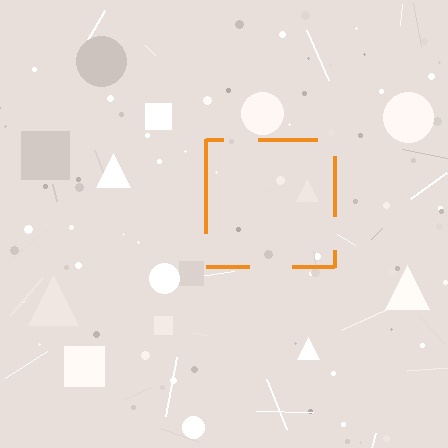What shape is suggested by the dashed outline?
The dashed outline suggests a square.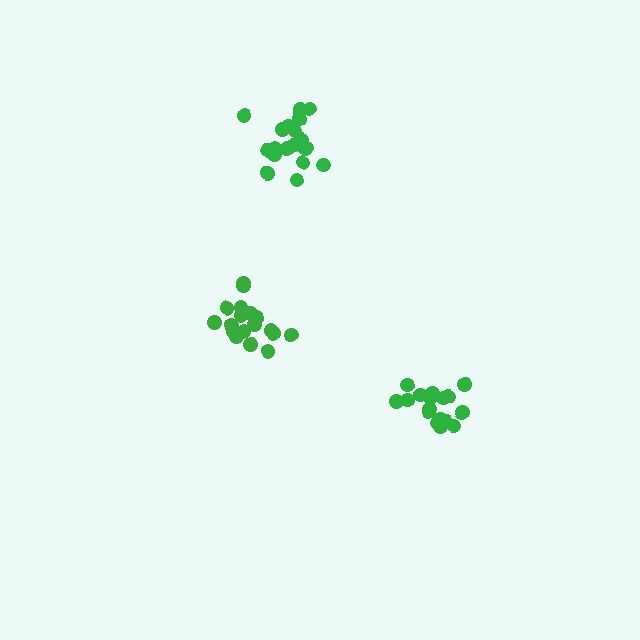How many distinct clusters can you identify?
There are 3 distinct clusters.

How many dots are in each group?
Group 1: 18 dots, Group 2: 17 dots, Group 3: 20 dots (55 total).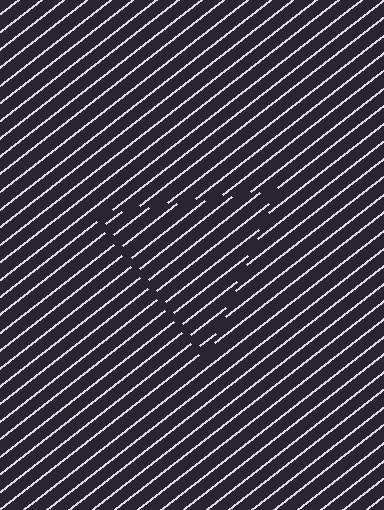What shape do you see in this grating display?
An illusory triangle. The interior of the shape contains the same grating, shifted by half a period — the contour is defined by the phase discontinuity where line-ends from the inner and outer gratings abut.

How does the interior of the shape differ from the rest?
The interior of the shape contains the same grating, shifted by half a period — the contour is defined by the phase discontinuity where line-ends from the inner and outer gratings abut.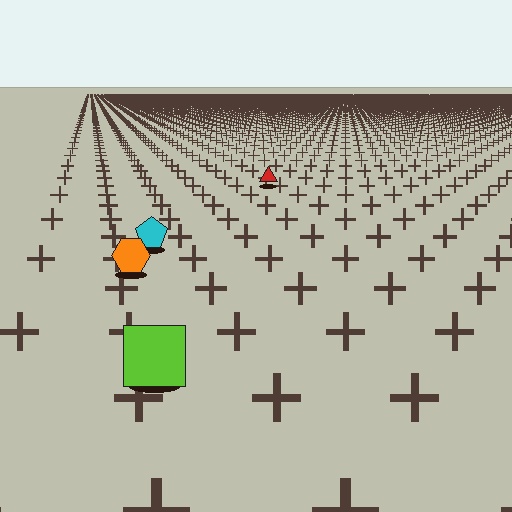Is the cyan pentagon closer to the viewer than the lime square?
No. The lime square is closer — you can tell from the texture gradient: the ground texture is coarser near it.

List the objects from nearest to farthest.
From nearest to farthest: the lime square, the orange hexagon, the cyan pentagon, the red triangle.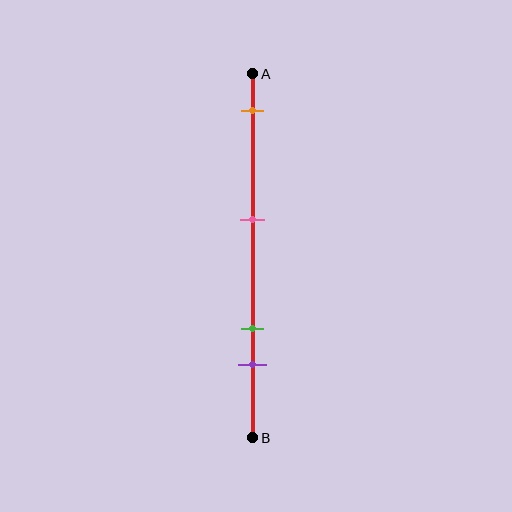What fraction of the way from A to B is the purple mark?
The purple mark is approximately 80% (0.8) of the way from A to B.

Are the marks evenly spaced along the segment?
No, the marks are not evenly spaced.